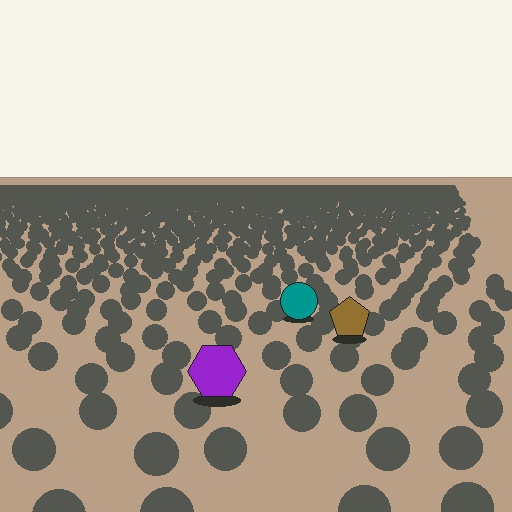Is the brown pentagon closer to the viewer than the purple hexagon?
No. The purple hexagon is closer — you can tell from the texture gradient: the ground texture is coarser near it.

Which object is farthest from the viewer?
The teal circle is farthest from the viewer. It appears smaller and the ground texture around it is denser.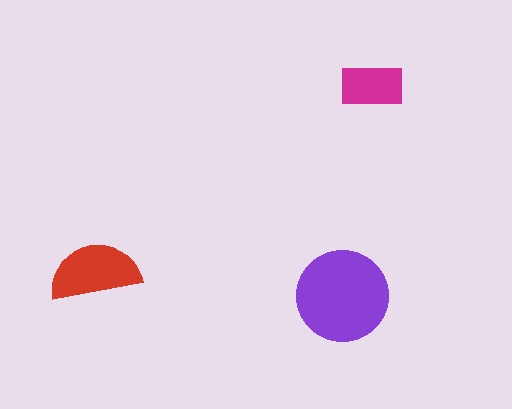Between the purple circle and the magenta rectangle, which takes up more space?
The purple circle.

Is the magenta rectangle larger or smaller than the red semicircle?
Smaller.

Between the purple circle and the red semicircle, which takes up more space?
The purple circle.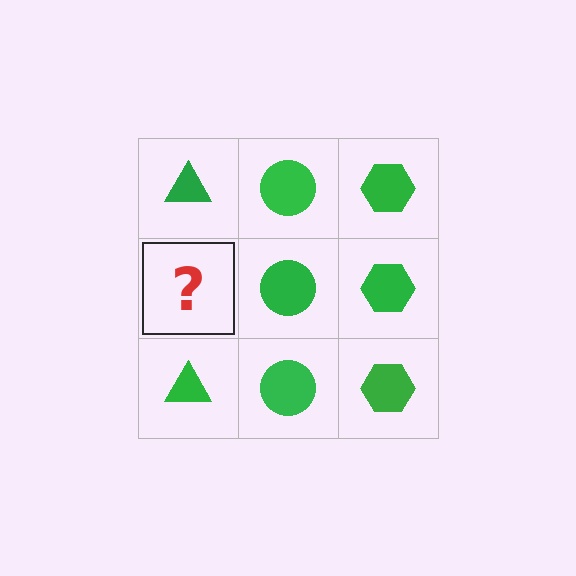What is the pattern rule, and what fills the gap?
The rule is that each column has a consistent shape. The gap should be filled with a green triangle.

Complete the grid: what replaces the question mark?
The question mark should be replaced with a green triangle.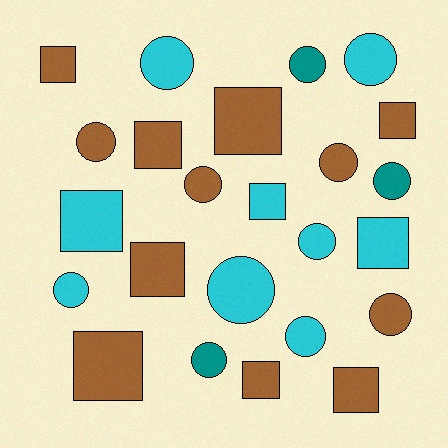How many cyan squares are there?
There are 3 cyan squares.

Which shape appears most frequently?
Circle, with 13 objects.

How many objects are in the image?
There are 24 objects.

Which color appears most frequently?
Brown, with 12 objects.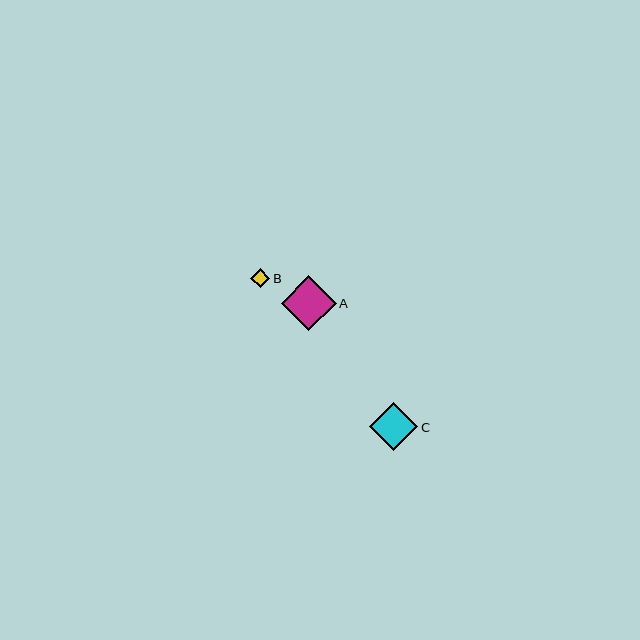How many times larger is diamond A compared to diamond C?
Diamond A is approximately 1.1 times the size of diamond C.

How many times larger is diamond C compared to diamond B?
Diamond C is approximately 2.5 times the size of diamond B.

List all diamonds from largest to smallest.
From largest to smallest: A, C, B.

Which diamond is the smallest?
Diamond B is the smallest with a size of approximately 19 pixels.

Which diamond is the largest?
Diamond A is the largest with a size of approximately 54 pixels.